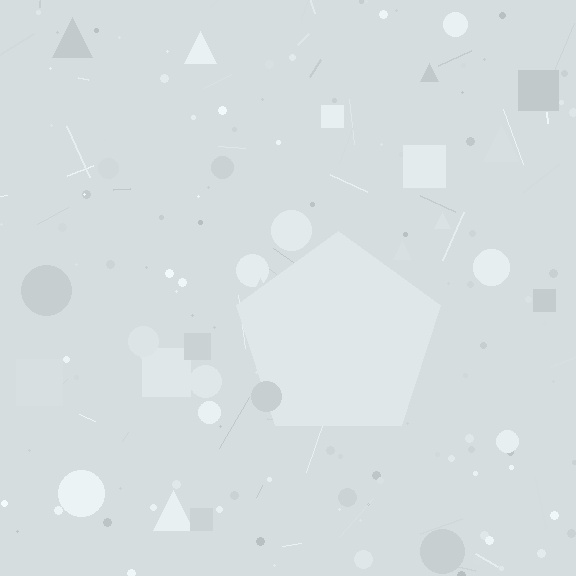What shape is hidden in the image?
A pentagon is hidden in the image.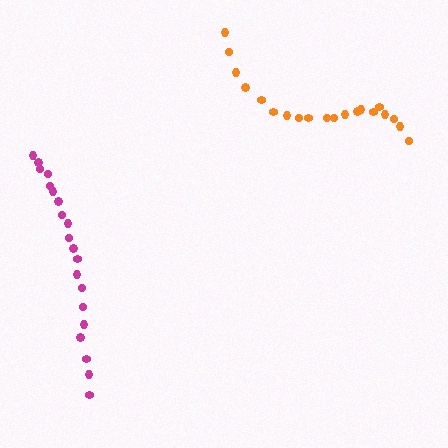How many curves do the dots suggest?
There are 2 distinct paths.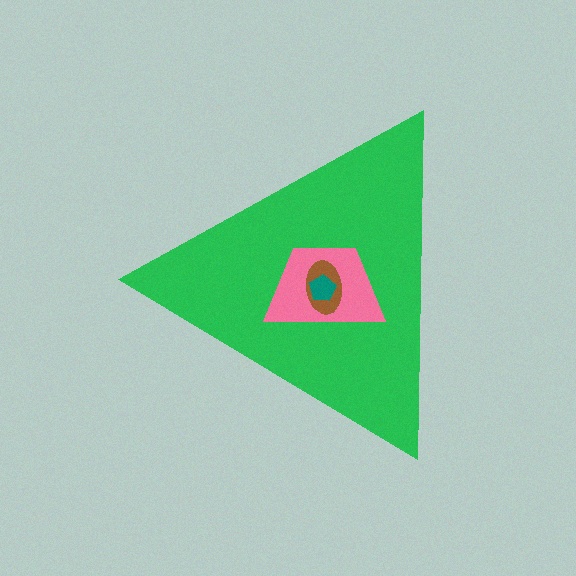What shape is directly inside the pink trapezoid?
The brown ellipse.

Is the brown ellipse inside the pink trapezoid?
Yes.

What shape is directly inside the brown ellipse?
The teal pentagon.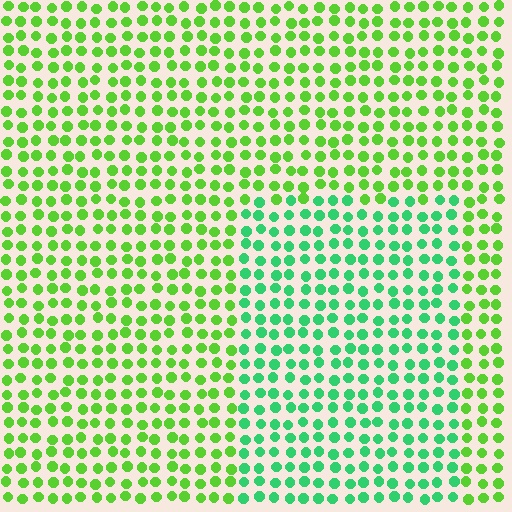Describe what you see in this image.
The image is filled with small lime elements in a uniform arrangement. A rectangle-shaped region is visible where the elements are tinted to a slightly different hue, forming a subtle color boundary.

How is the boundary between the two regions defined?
The boundary is defined purely by a slight shift in hue (about 39 degrees). Spacing, size, and orientation are identical on both sides.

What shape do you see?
I see a rectangle.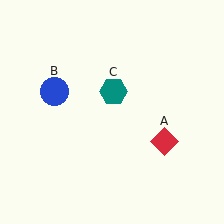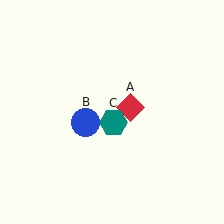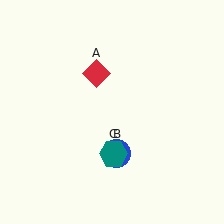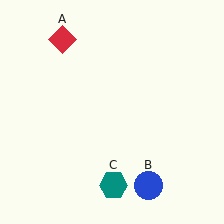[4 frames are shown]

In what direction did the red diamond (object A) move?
The red diamond (object A) moved up and to the left.